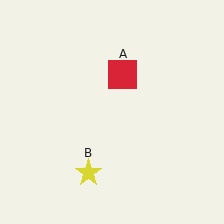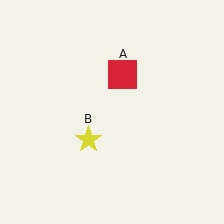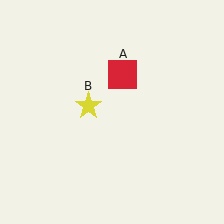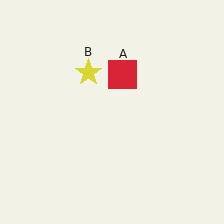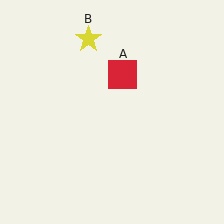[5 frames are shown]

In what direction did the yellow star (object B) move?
The yellow star (object B) moved up.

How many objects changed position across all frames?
1 object changed position: yellow star (object B).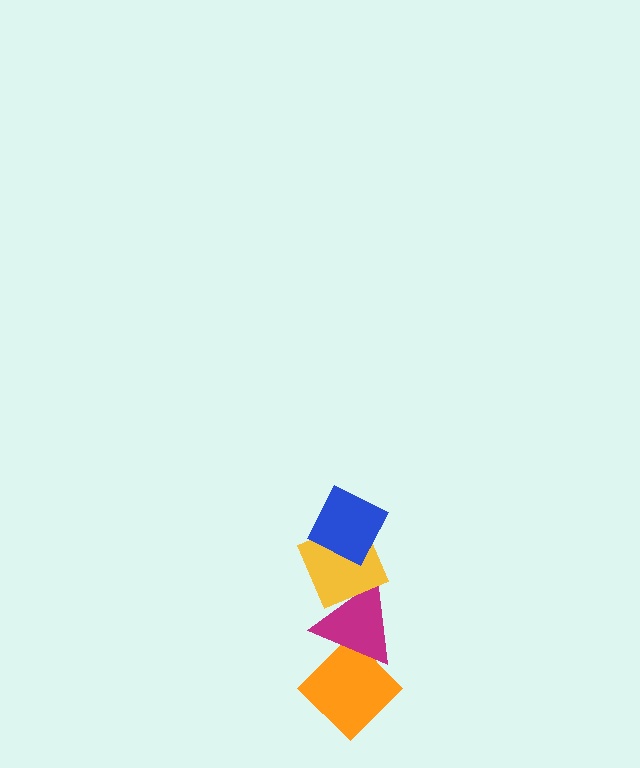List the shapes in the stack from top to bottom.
From top to bottom: the blue diamond, the yellow diamond, the magenta triangle, the orange diamond.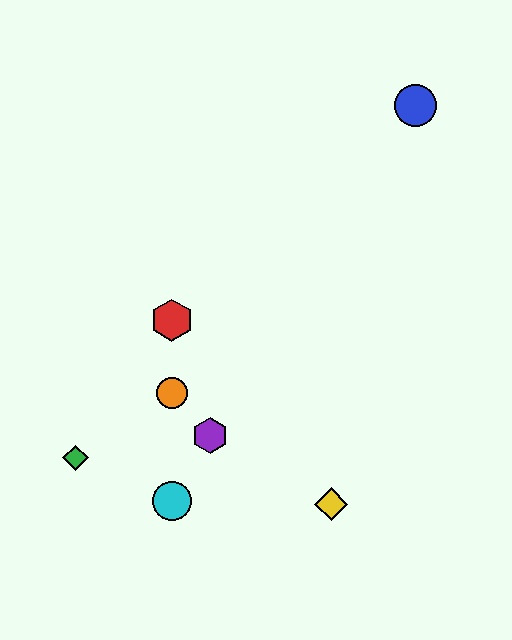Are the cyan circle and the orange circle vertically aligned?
Yes, both are at x≈172.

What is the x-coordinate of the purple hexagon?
The purple hexagon is at x≈210.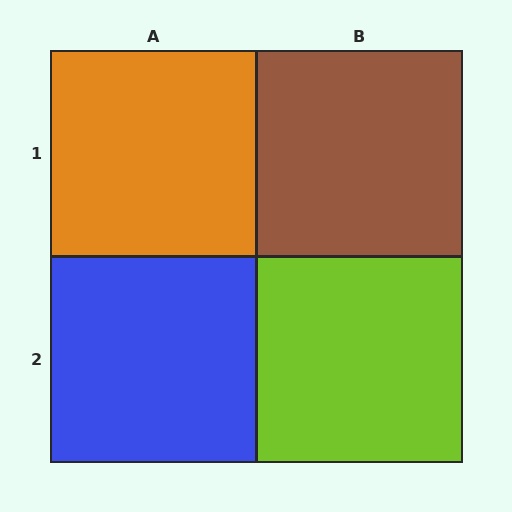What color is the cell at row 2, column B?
Lime.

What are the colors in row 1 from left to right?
Orange, brown.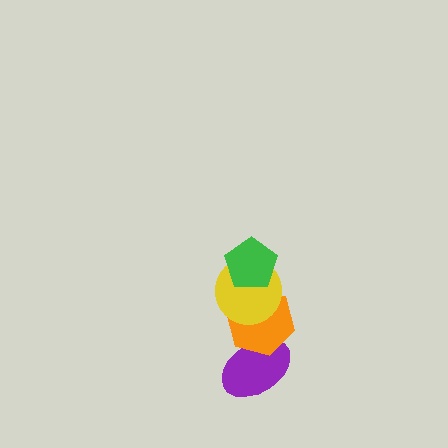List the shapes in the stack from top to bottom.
From top to bottom: the green pentagon, the yellow circle, the orange hexagon, the purple ellipse.